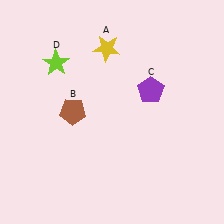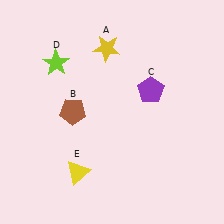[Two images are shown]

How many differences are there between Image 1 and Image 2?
There is 1 difference between the two images.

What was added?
A yellow triangle (E) was added in Image 2.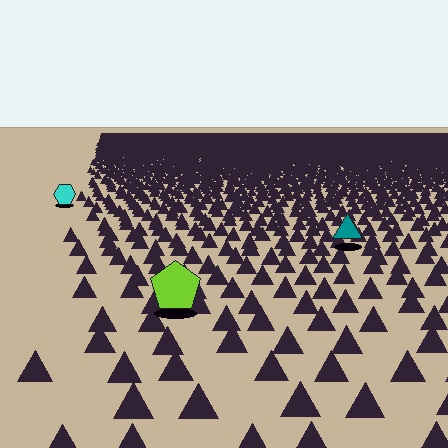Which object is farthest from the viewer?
The cyan hexagon is farthest from the viewer. It appears smaller and the ground texture around it is denser.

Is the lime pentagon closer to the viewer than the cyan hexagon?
Yes. The lime pentagon is closer — you can tell from the texture gradient: the ground texture is coarser near it.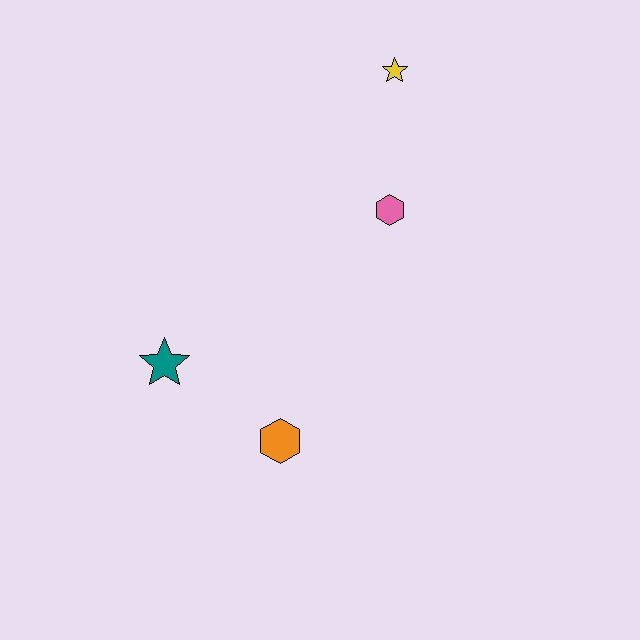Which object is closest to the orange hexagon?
The teal star is closest to the orange hexagon.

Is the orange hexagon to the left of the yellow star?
Yes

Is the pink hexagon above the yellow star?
No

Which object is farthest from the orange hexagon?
The yellow star is farthest from the orange hexagon.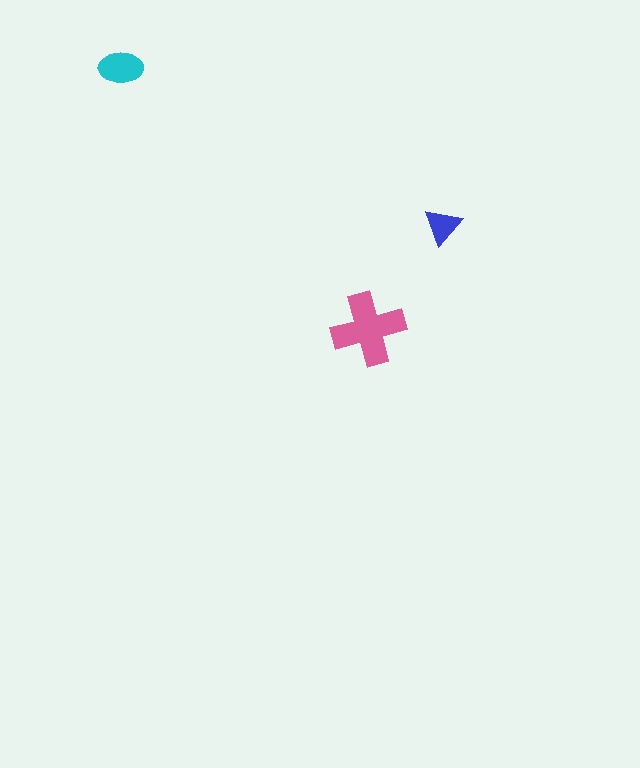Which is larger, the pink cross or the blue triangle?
The pink cross.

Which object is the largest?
The pink cross.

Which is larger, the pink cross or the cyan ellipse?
The pink cross.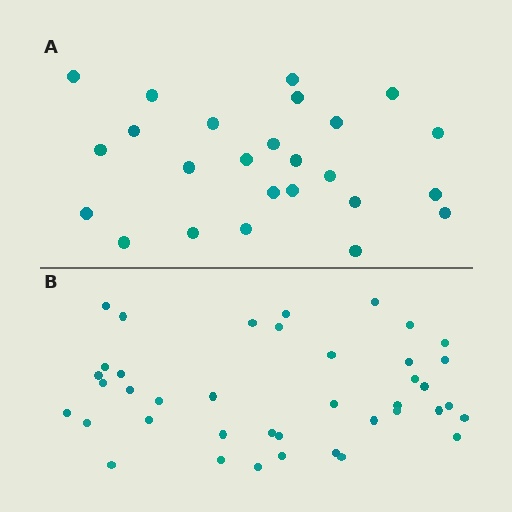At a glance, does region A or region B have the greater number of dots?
Region B (the bottom region) has more dots.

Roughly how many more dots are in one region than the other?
Region B has approximately 15 more dots than region A.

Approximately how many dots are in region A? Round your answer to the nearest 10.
About 20 dots. (The exact count is 25, which rounds to 20.)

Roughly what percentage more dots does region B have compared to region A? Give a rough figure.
About 60% more.